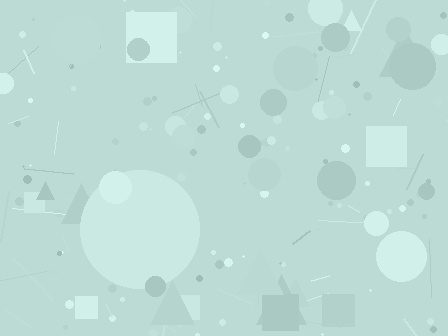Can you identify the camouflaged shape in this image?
The camouflaged shape is a circle.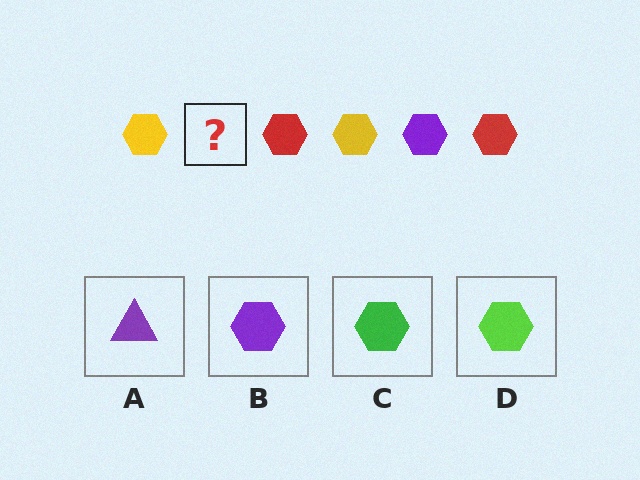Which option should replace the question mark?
Option B.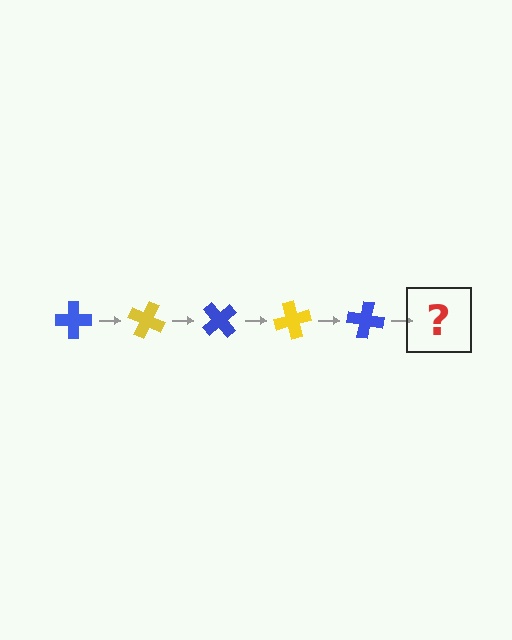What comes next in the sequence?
The next element should be a yellow cross, rotated 125 degrees from the start.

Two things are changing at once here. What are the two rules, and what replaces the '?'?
The two rules are that it rotates 25 degrees each step and the color cycles through blue and yellow. The '?' should be a yellow cross, rotated 125 degrees from the start.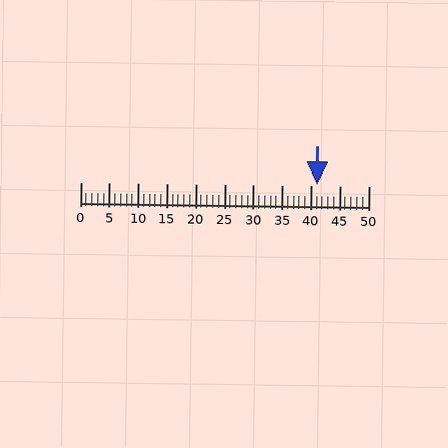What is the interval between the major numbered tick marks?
The major tick marks are spaced 5 units apart.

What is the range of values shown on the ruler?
The ruler shows values from 0 to 50.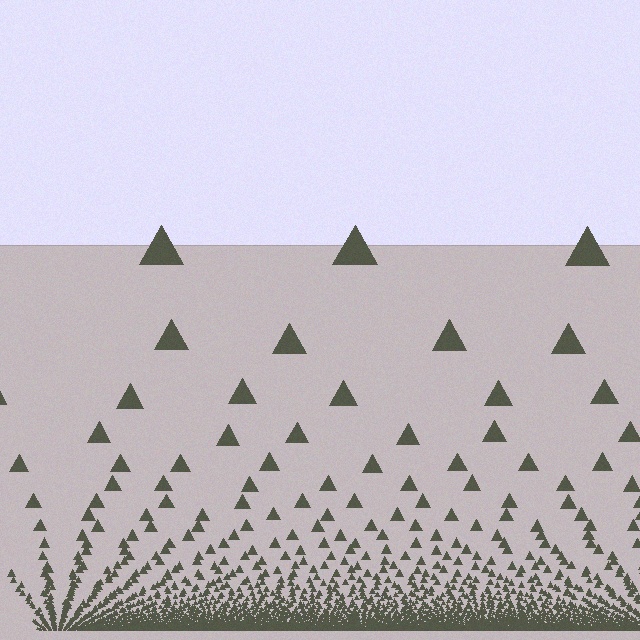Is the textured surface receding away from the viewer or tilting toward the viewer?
The surface appears to tilt toward the viewer. Texture elements get larger and sparser toward the top.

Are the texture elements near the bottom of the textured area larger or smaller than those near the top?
Smaller. The gradient is inverted — elements near the bottom are smaller and denser.